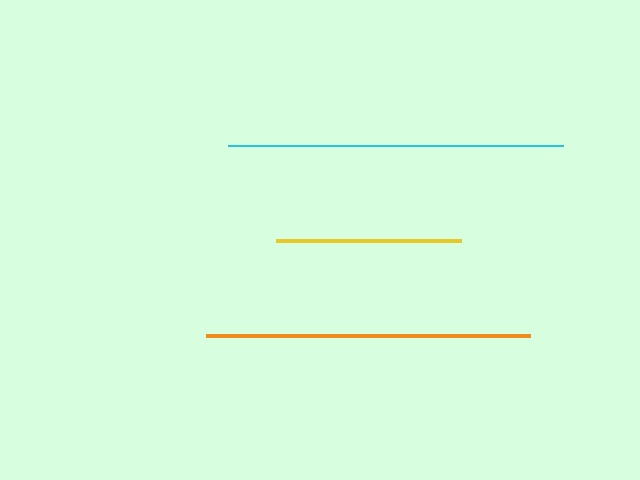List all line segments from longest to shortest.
From longest to shortest: cyan, orange, yellow.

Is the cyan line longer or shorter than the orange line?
The cyan line is longer than the orange line.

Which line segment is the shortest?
The yellow line is the shortest at approximately 185 pixels.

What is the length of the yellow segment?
The yellow segment is approximately 185 pixels long.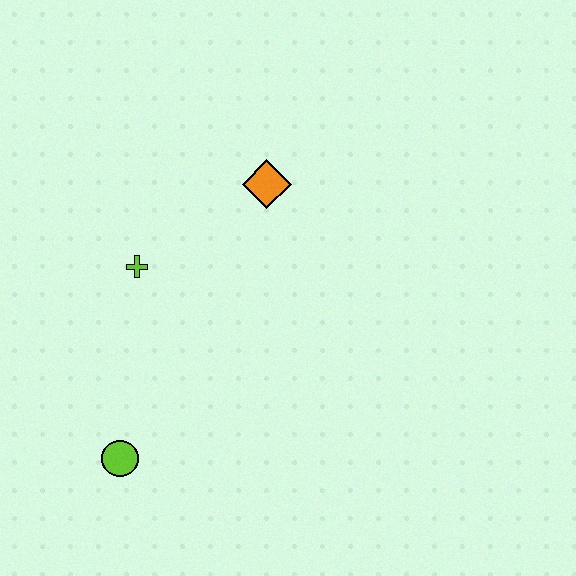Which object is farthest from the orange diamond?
The lime circle is farthest from the orange diamond.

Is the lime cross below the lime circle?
No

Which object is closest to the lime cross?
The orange diamond is closest to the lime cross.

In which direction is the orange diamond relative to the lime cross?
The orange diamond is to the right of the lime cross.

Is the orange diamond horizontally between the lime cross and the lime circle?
No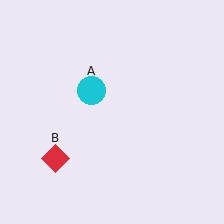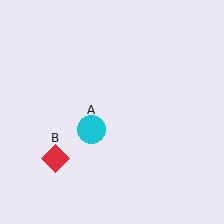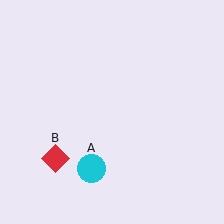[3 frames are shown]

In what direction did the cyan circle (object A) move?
The cyan circle (object A) moved down.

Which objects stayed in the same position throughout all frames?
Red diamond (object B) remained stationary.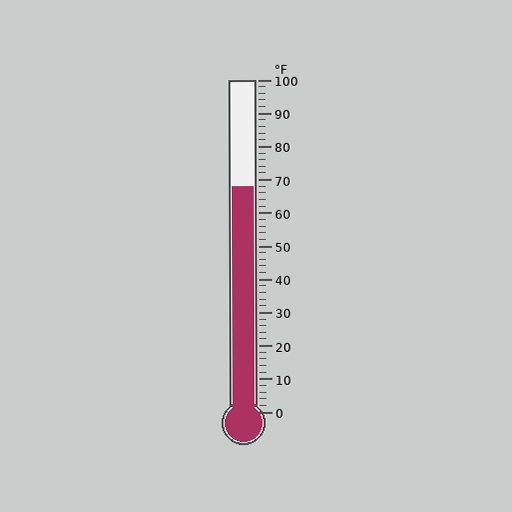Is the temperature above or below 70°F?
The temperature is below 70°F.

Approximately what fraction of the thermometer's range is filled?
The thermometer is filled to approximately 70% of its range.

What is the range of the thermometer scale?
The thermometer scale ranges from 0°F to 100°F.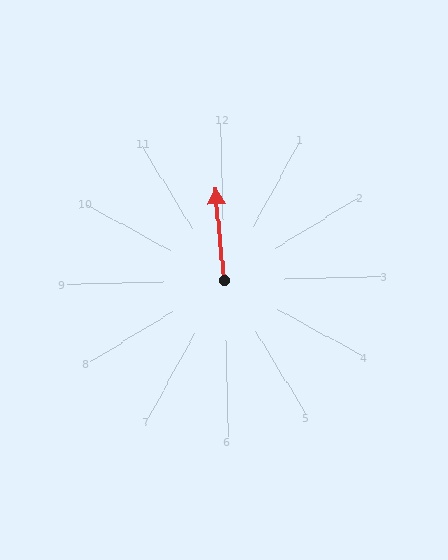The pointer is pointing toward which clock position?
Roughly 12 o'clock.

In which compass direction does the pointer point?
North.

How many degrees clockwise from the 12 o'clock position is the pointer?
Approximately 356 degrees.